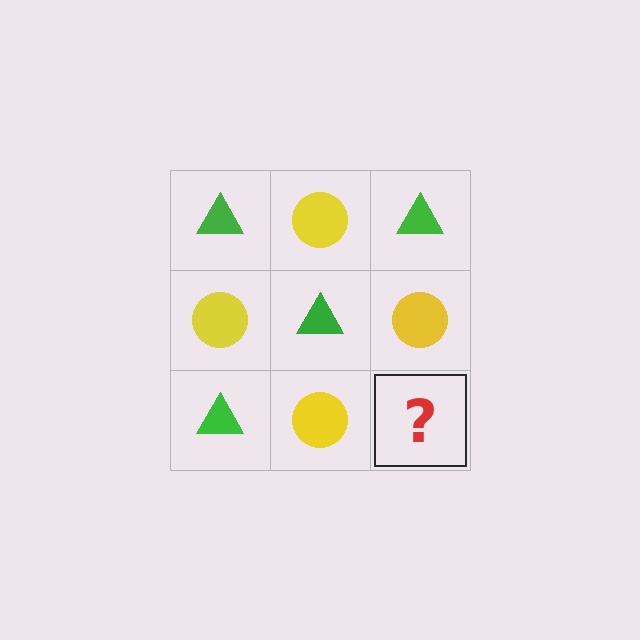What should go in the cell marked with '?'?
The missing cell should contain a green triangle.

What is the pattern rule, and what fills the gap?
The rule is that it alternates green triangle and yellow circle in a checkerboard pattern. The gap should be filled with a green triangle.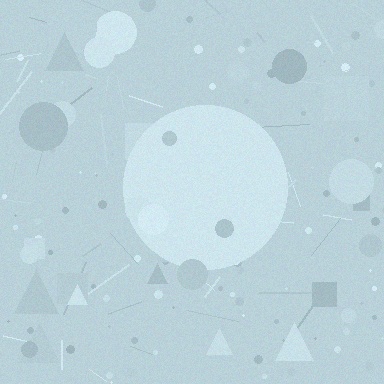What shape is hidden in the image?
A circle is hidden in the image.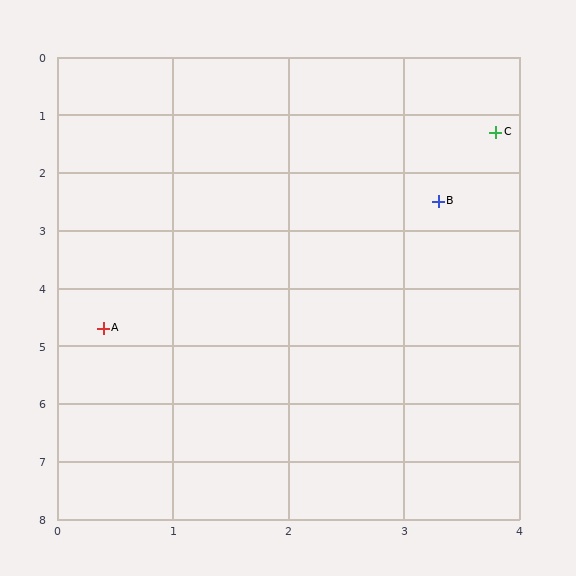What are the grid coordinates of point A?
Point A is at approximately (0.4, 4.7).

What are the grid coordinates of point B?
Point B is at approximately (3.3, 2.5).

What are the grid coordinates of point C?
Point C is at approximately (3.8, 1.3).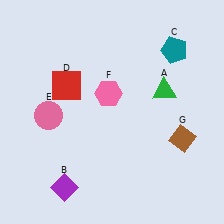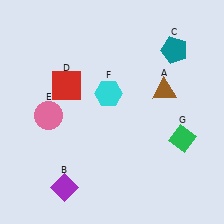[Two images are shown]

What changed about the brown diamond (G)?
In Image 1, G is brown. In Image 2, it changed to green.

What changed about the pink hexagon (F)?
In Image 1, F is pink. In Image 2, it changed to cyan.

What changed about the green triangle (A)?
In Image 1, A is green. In Image 2, it changed to brown.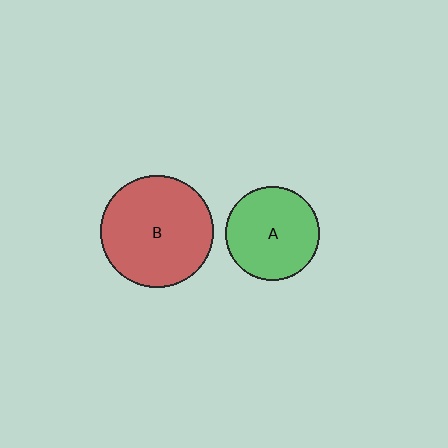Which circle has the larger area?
Circle B (red).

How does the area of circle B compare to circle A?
Approximately 1.4 times.